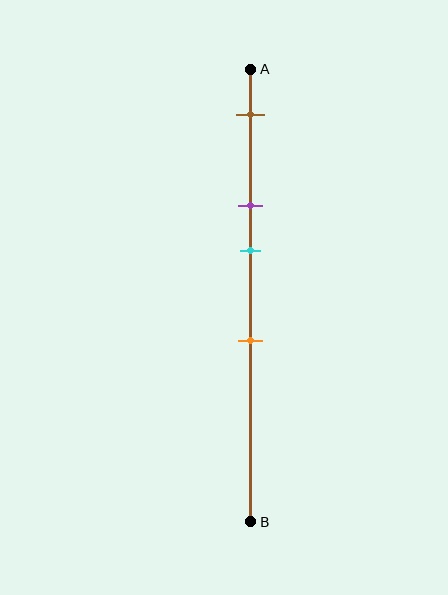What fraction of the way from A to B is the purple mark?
The purple mark is approximately 30% (0.3) of the way from A to B.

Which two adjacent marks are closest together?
The purple and cyan marks are the closest adjacent pair.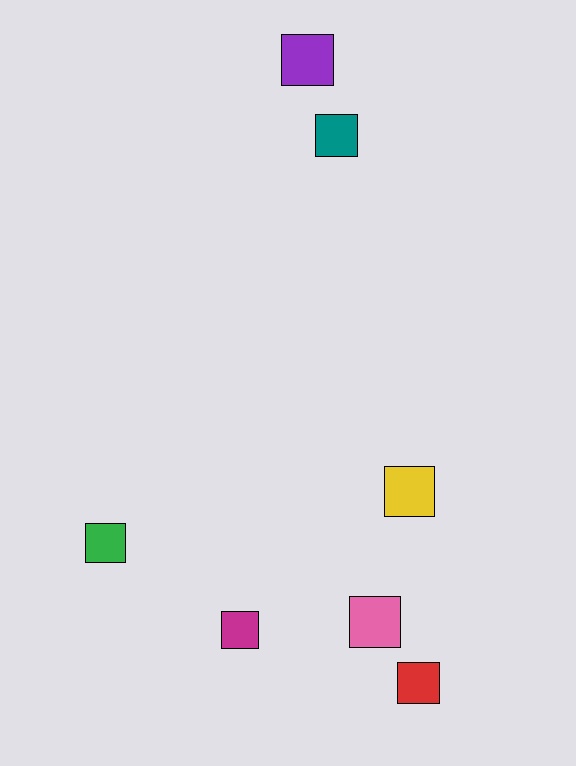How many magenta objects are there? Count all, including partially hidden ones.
There is 1 magenta object.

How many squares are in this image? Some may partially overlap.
There are 7 squares.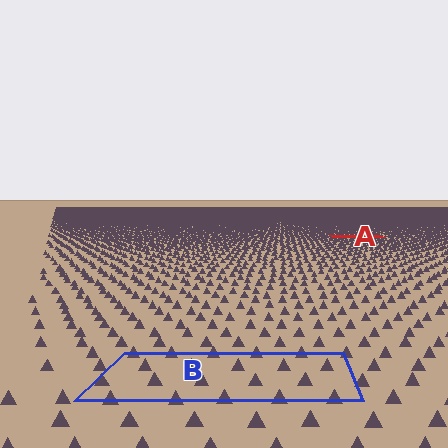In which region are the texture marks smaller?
The texture marks are smaller in region A, because it is farther away.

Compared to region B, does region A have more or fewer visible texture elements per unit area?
Region A has more texture elements per unit area — they are packed more densely because it is farther away.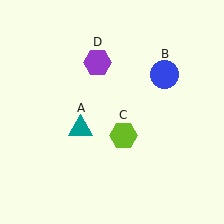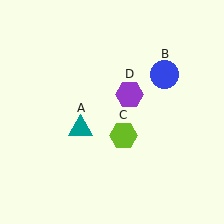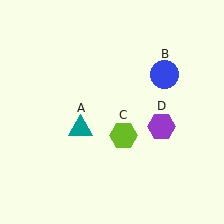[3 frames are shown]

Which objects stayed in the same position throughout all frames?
Teal triangle (object A) and blue circle (object B) and lime hexagon (object C) remained stationary.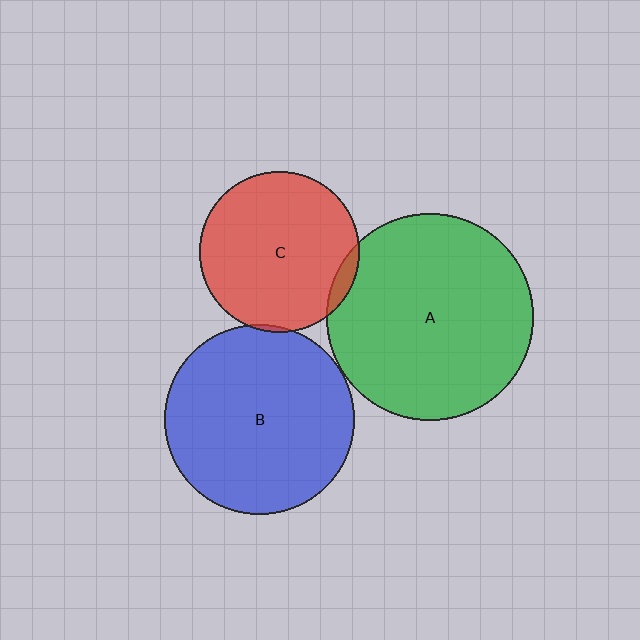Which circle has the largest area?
Circle A (green).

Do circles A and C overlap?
Yes.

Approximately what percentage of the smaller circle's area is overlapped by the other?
Approximately 5%.